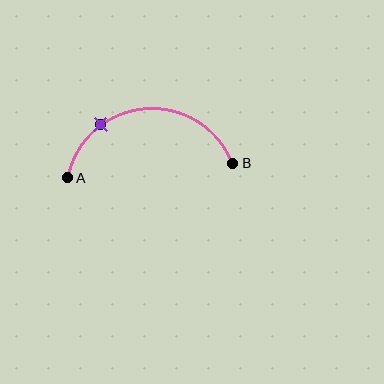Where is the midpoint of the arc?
The arc midpoint is the point on the curve farthest from the straight line joining A and B. It sits above that line.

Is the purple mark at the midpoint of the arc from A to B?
No. The purple mark lies on the arc but is closer to endpoint A. The arc midpoint would be at the point on the curve equidistant along the arc from both A and B.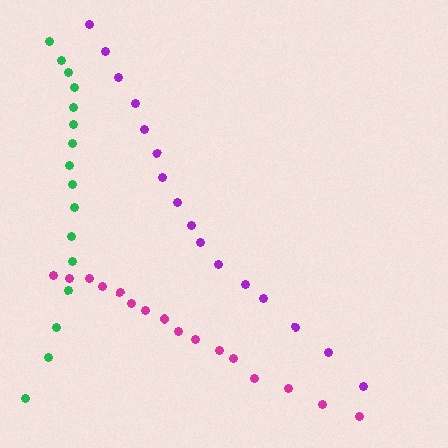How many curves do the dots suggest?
There are 3 distinct paths.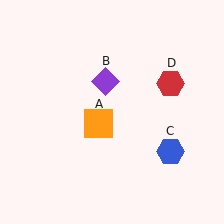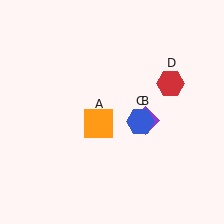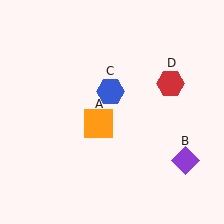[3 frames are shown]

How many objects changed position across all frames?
2 objects changed position: purple diamond (object B), blue hexagon (object C).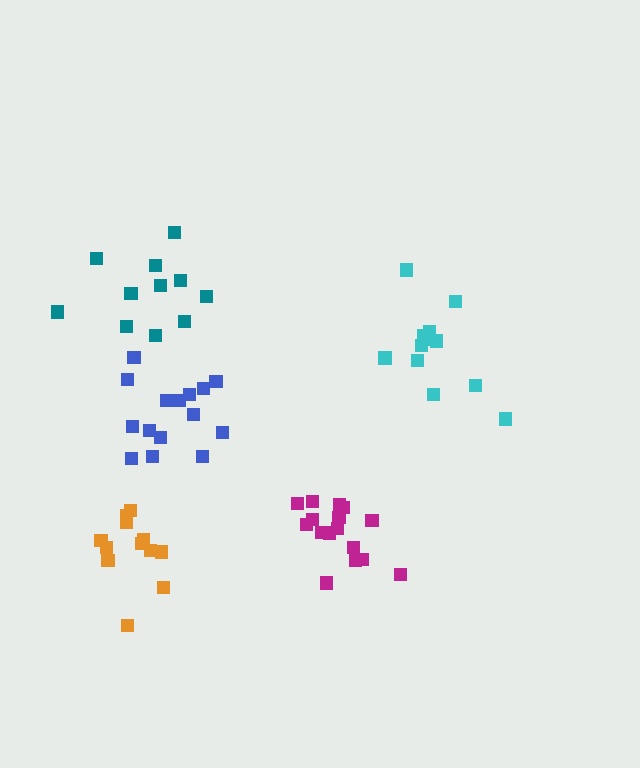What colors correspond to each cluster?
The clusters are colored: blue, cyan, teal, orange, magenta.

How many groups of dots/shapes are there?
There are 5 groups.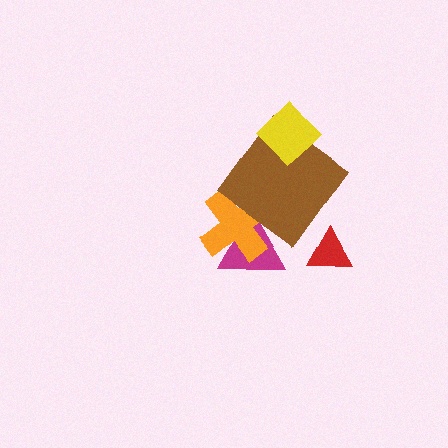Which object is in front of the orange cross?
The brown diamond is in front of the orange cross.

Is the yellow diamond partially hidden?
No, no other shape covers it.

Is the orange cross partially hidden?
Yes, it is partially covered by another shape.